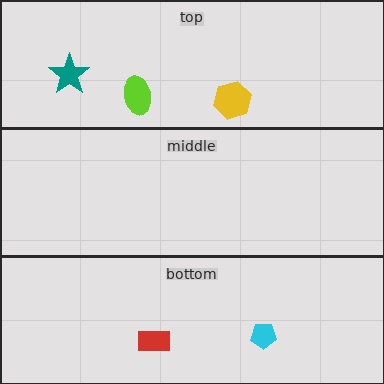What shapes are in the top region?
The teal star, the yellow hexagon, the lime ellipse.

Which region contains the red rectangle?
The bottom region.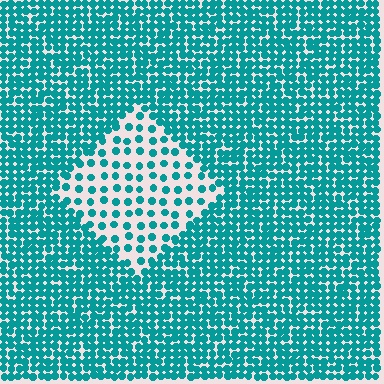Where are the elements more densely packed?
The elements are more densely packed outside the diamond boundary.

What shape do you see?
I see a diamond.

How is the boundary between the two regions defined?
The boundary is defined by a change in element density (approximately 2.7x ratio). All elements are the same color, size, and shape.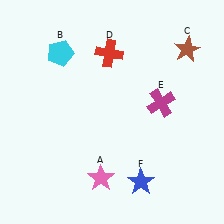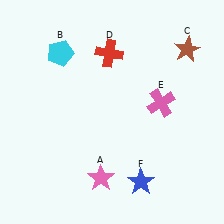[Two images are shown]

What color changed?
The cross (E) changed from magenta in Image 1 to pink in Image 2.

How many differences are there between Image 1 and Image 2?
There is 1 difference between the two images.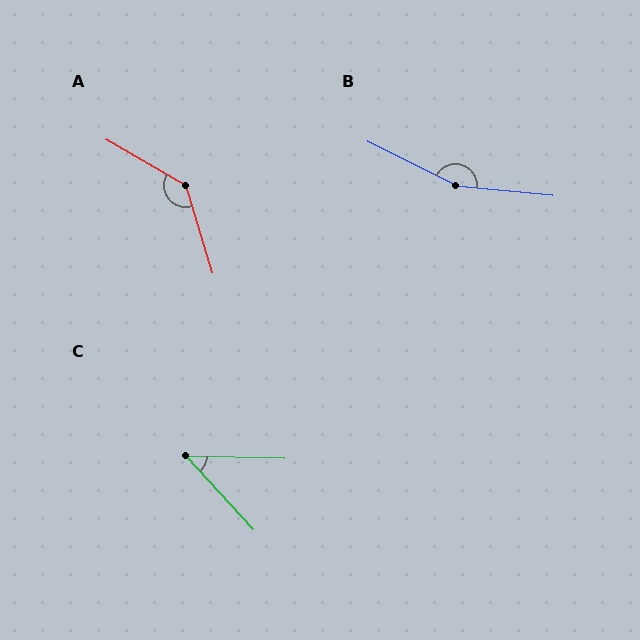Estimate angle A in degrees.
Approximately 137 degrees.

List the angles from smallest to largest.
C (46°), A (137°), B (159°).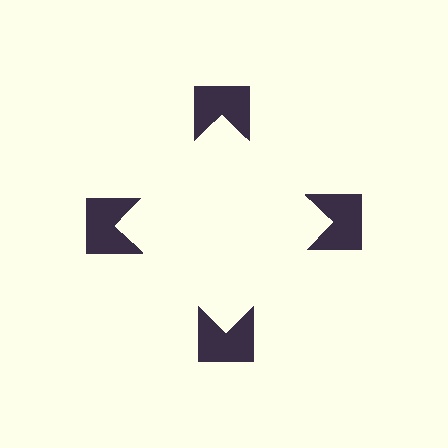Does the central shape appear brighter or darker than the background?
It typically appears slightly brighter than the background, even though no actual brightness change is drawn.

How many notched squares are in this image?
There are 4 — one at each vertex of the illusory square.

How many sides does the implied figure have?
4 sides.